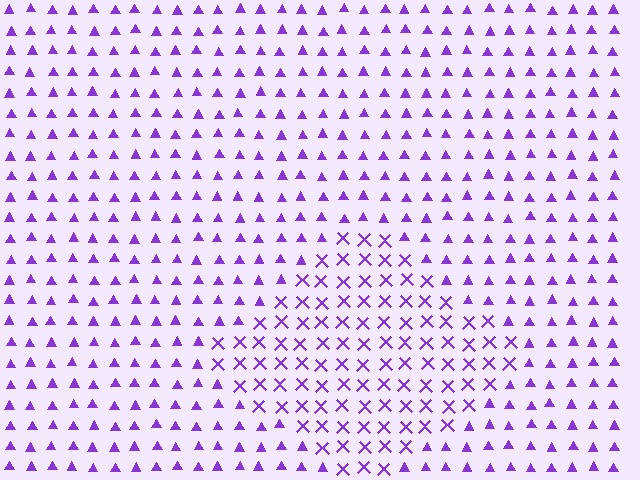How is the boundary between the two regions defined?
The boundary is defined by a change in element shape: X marks inside vs. triangles outside. All elements share the same color and spacing.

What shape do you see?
I see a diamond.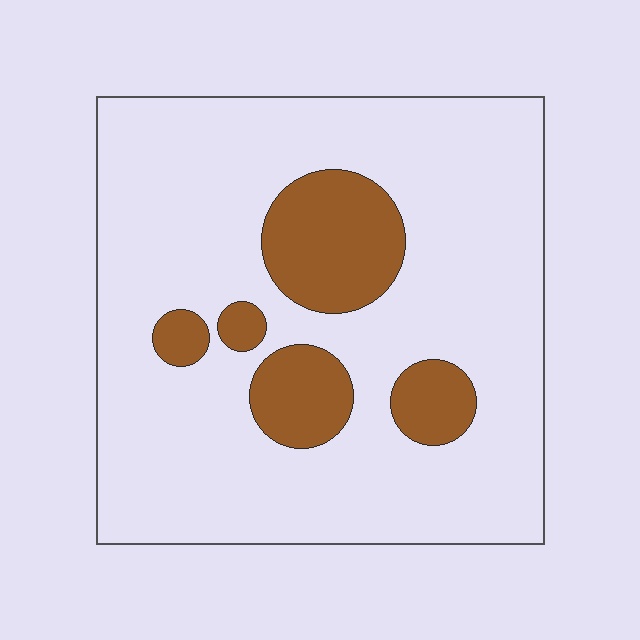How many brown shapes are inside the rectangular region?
5.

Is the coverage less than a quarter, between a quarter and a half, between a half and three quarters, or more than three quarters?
Less than a quarter.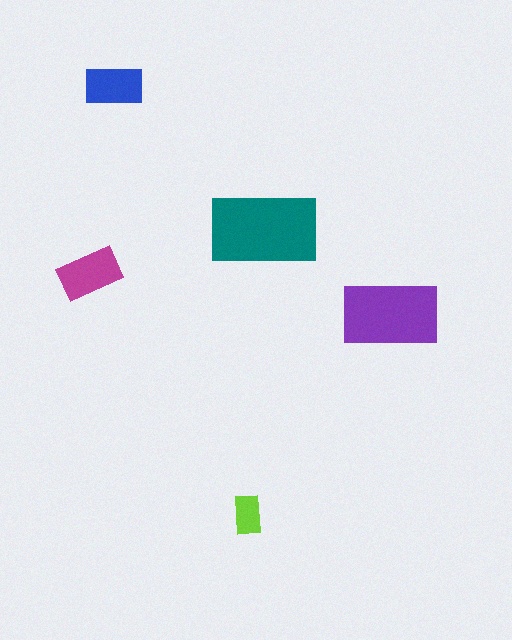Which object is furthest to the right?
The purple rectangle is rightmost.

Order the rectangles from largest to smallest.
the teal one, the purple one, the magenta one, the blue one, the lime one.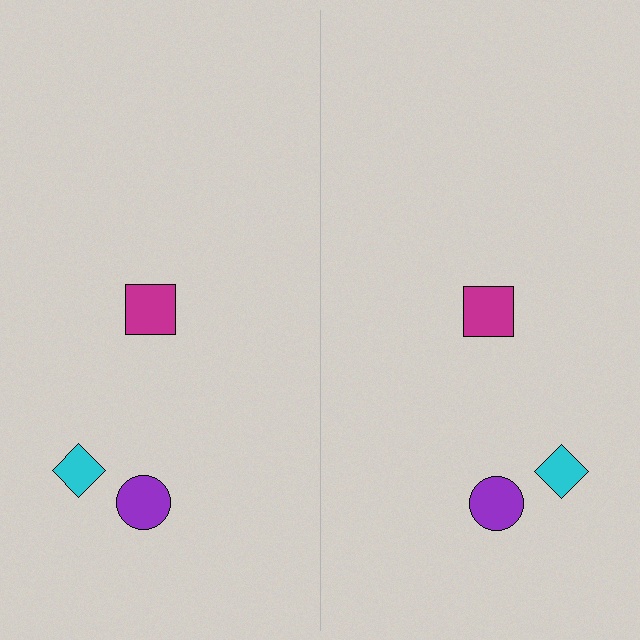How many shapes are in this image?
There are 6 shapes in this image.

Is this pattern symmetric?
Yes, this pattern has bilateral (reflection) symmetry.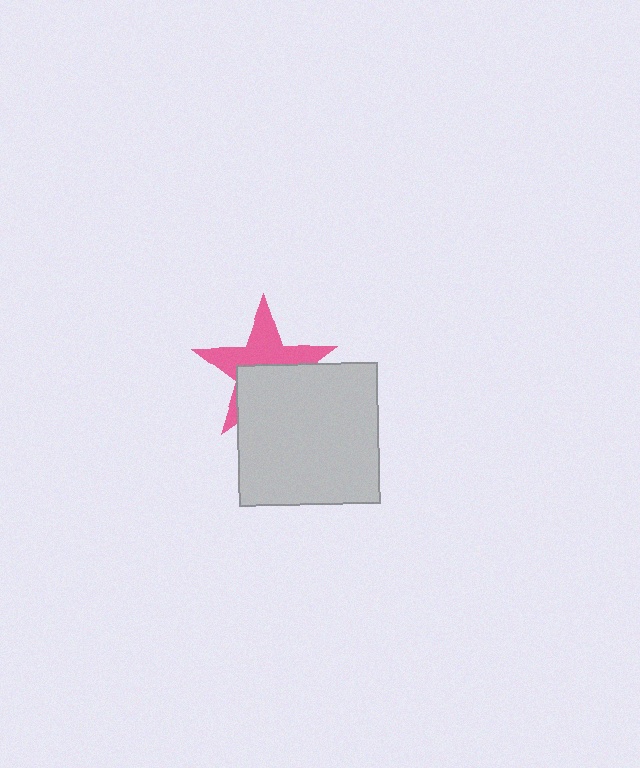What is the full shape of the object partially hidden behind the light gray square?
The partially hidden object is a pink star.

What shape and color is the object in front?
The object in front is a light gray square.